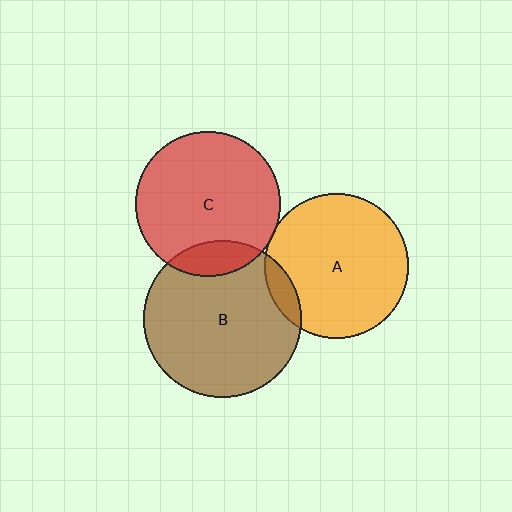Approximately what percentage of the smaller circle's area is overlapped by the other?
Approximately 15%.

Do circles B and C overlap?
Yes.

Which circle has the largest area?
Circle B (brown).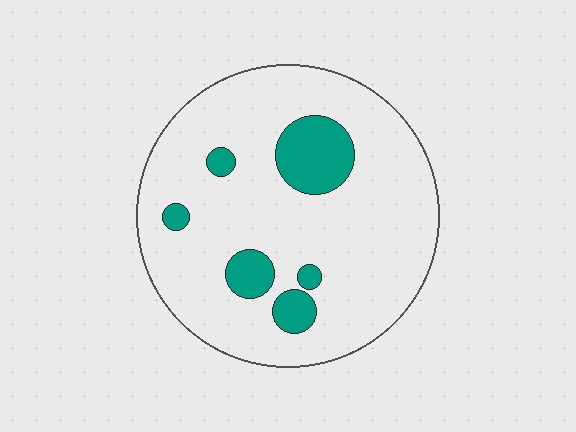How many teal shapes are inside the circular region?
6.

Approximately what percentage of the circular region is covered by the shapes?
Approximately 15%.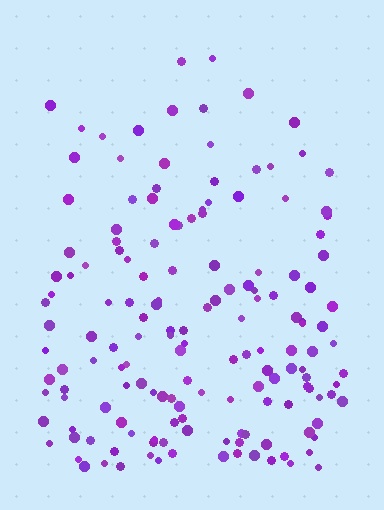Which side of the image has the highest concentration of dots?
The bottom.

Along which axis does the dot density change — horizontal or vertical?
Vertical.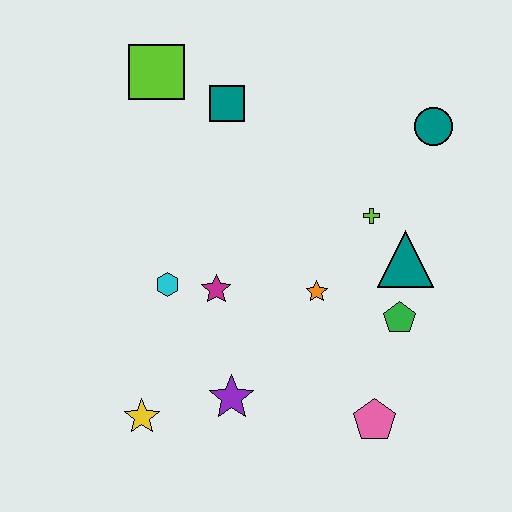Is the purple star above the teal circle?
No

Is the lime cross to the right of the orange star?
Yes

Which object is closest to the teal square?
The lime square is closest to the teal square.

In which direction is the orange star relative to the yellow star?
The orange star is to the right of the yellow star.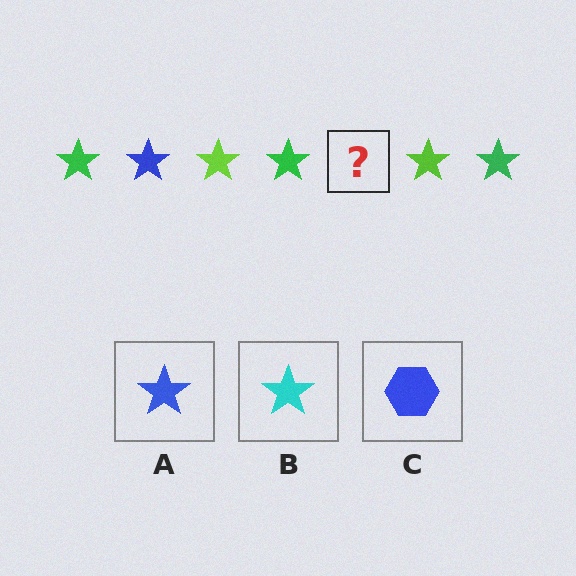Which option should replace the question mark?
Option A.